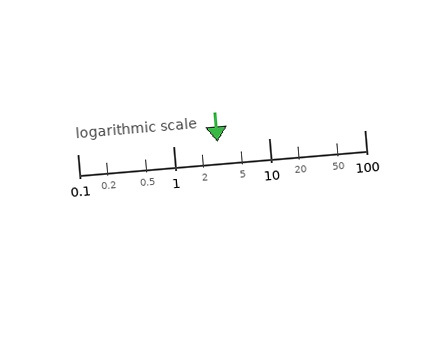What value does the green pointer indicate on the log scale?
The pointer indicates approximately 2.9.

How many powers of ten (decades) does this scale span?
The scale spans 3 decades, from 0.1 to 100.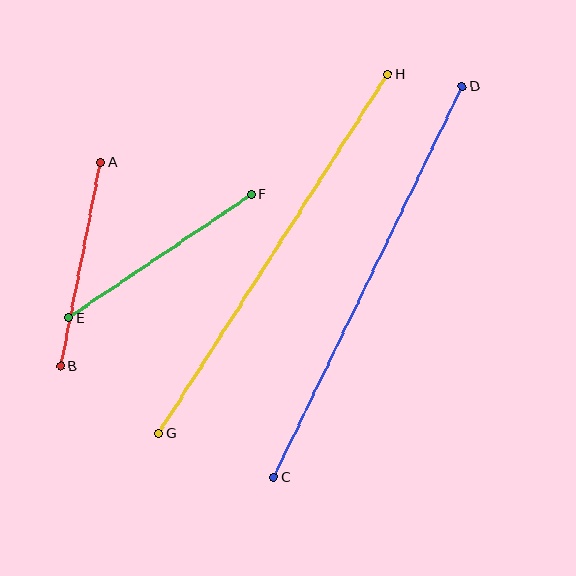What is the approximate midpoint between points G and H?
The midpoint is at approximately (273, 254) pixels.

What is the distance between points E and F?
The distance is approximately 220 pixels.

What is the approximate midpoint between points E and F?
The midpoint is at approximately (160, 256) pixels.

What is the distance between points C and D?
The distance is approximately 434 pixels.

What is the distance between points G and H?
The distance is approximately 426 pixels.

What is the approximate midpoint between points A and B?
The midpoint is at approximately (80, 264) pixels.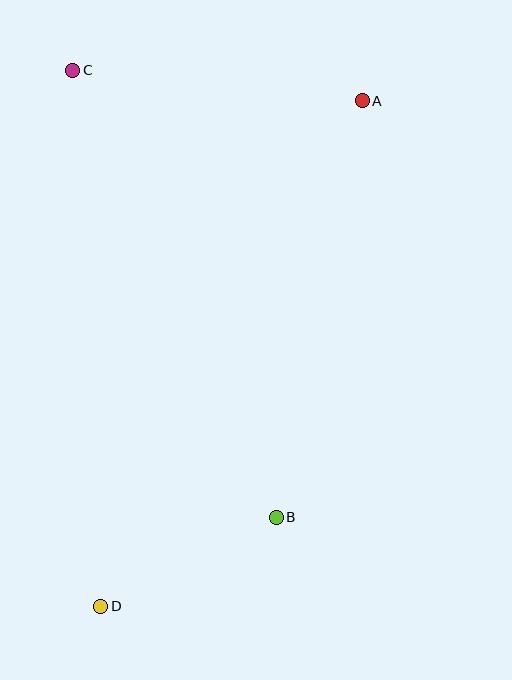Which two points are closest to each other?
Points B and D are closest to each other.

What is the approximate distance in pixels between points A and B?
The distance between A and B is approximately 425 pixels.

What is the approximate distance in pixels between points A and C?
The distance between A and C is approximately 291 pixels.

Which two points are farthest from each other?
Points A and D are farthest from each other.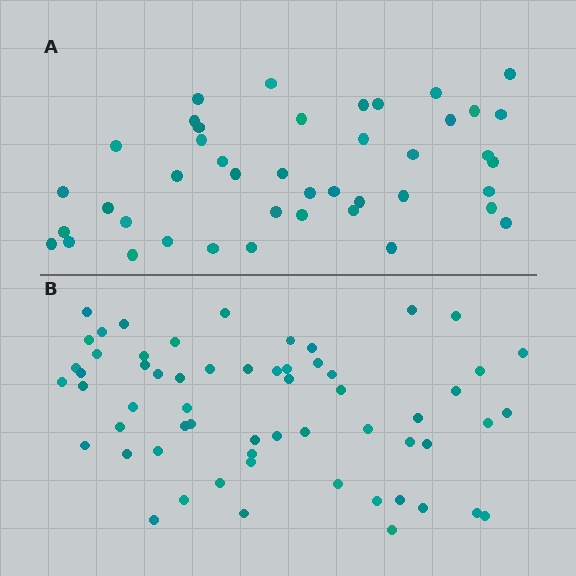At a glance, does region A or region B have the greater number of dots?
Region B (the bottom region) has more dots.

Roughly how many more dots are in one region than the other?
Region B has approximately 15 more dots than region A.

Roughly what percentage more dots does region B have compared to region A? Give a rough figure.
About 40% more.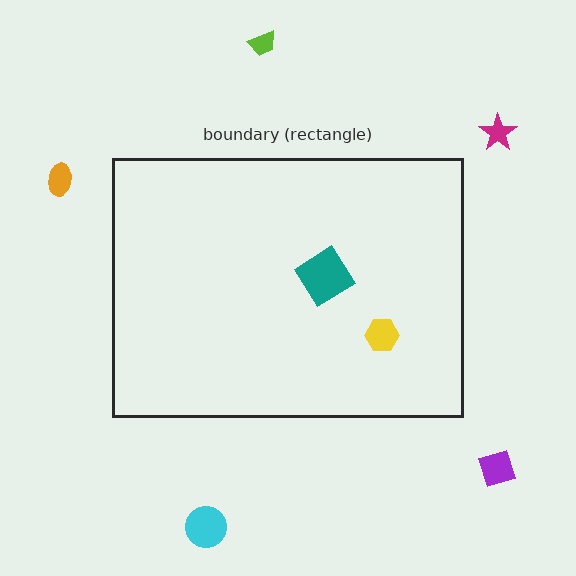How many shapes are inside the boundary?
2 inside, 5 outside.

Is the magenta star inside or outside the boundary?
Outside.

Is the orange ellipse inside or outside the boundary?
Outside.